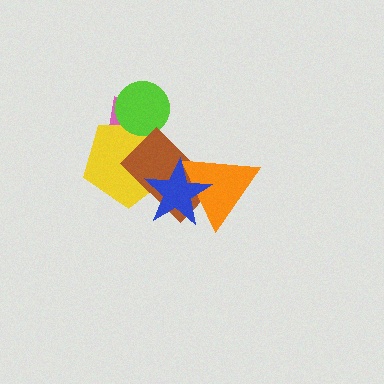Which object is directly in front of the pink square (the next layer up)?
The yellow pentagon is directly in front of the pink square.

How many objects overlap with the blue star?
3 objects overlap with the blue star.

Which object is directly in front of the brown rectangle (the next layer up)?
The orange triangle is directly in front of the brown rectangle.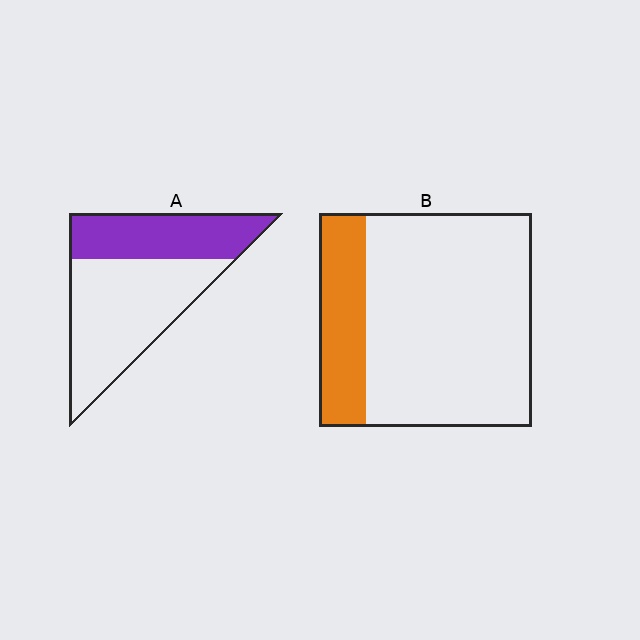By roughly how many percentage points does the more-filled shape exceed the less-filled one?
By roughly 15 percentage points (A over B).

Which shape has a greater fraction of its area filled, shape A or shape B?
Shape A.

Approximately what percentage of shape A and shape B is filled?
A is approximately 40% and B is approximately 20%.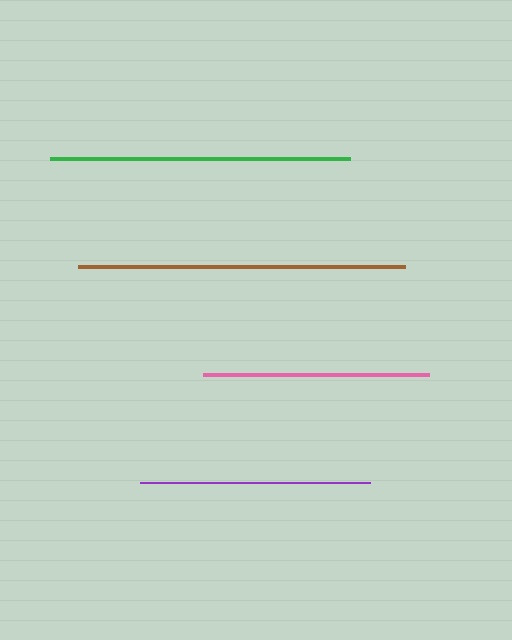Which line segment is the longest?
The brown line is the longest at approximately 327 pixels.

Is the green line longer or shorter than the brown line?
The brown line is longer than the green line.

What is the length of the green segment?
The green segment is approximately 301 pixels long.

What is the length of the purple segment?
The purple segment is approximately 230 pixels long.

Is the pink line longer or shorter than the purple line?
The purple line is longer than the pink line.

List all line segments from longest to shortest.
From longest to shortest: brown, green, purple, pink.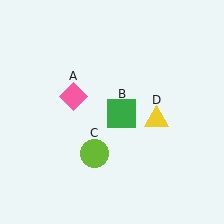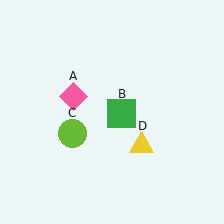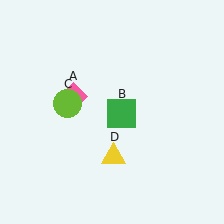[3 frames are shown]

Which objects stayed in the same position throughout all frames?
Pink diamond (object A) and green square (object B) remained stationary.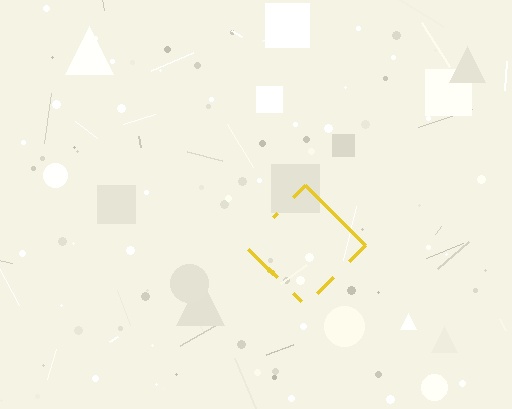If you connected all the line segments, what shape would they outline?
They would outline a diamond.